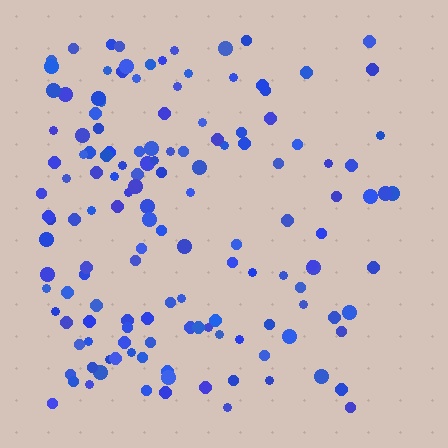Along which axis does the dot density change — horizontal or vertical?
Horizontal.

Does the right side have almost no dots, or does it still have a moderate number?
Still a moderate number, just noticeably fewer than the left.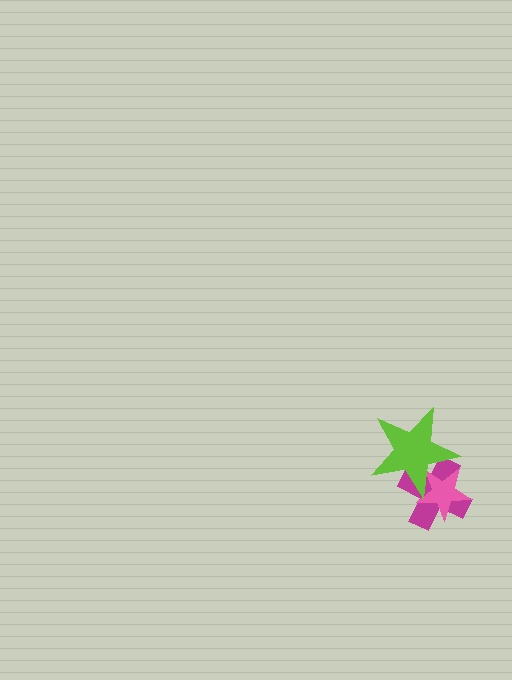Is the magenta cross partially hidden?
Yes, it is partially covered by another shape.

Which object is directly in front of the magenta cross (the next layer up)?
The pink star is directly in front of the magenta cross.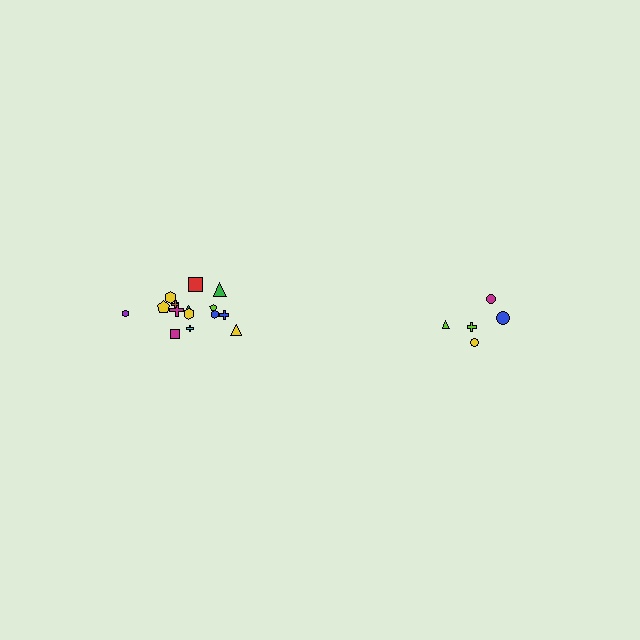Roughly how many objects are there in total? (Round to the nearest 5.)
Roughly 20 objects in total.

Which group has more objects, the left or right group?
The left group.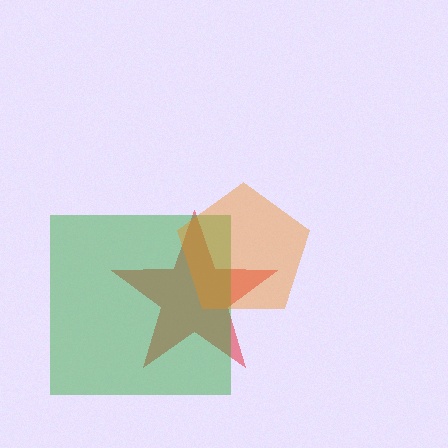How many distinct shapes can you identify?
There are 3 distinct shapes: a red star, a green square, an orange pentagon.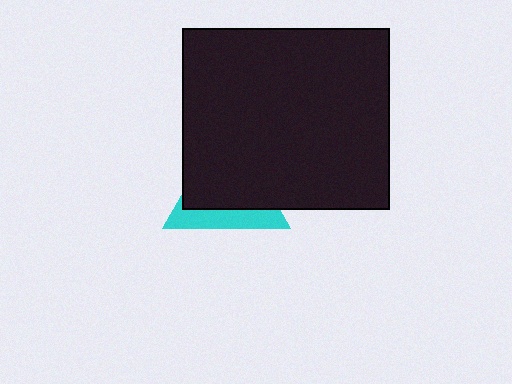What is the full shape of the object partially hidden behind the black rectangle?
The partially hidden object is a cyan triangle.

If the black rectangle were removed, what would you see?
You would see the complete cyan triangle.